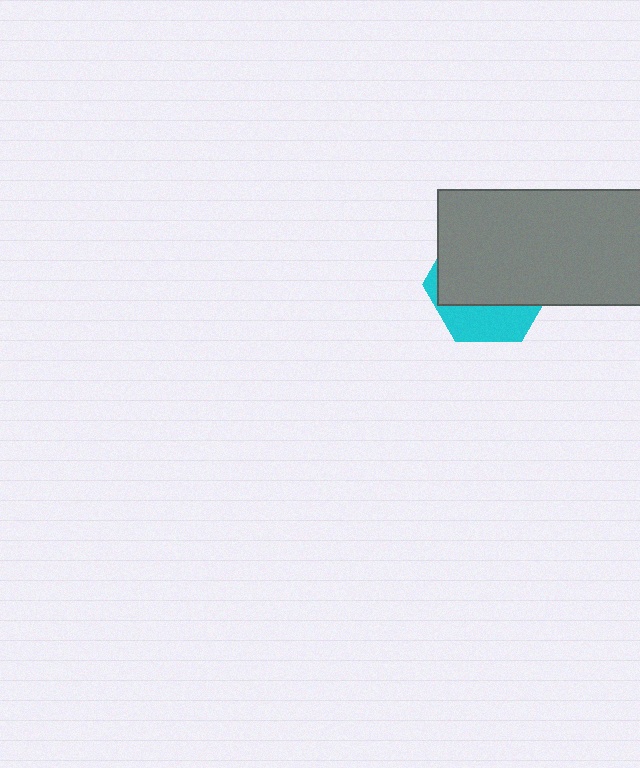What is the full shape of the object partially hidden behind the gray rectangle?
The partially hidden object is a cyan hexagon.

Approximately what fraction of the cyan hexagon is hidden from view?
Roughly 69% of the cyan hexagon is hidden behind the gray rectangle.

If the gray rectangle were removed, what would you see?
You would see the complete cyan hexagon.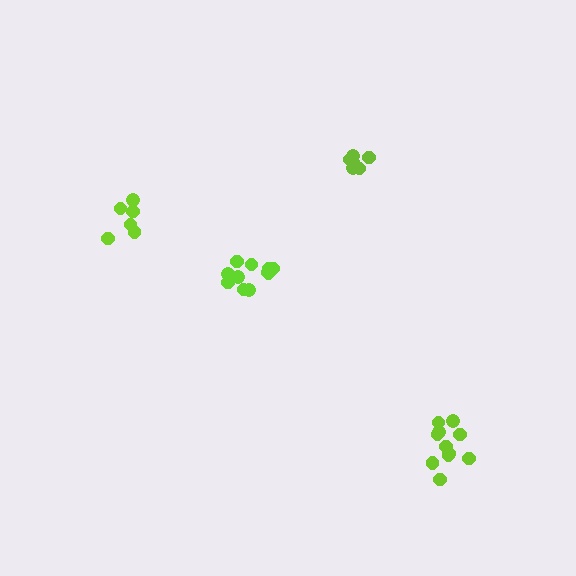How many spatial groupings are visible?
There are 4 spatial groupings.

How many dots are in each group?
Group 1: 11 dots, Group 2: 6 dots, Group 3: 6 dots, Group 4: 11 dots (34 total).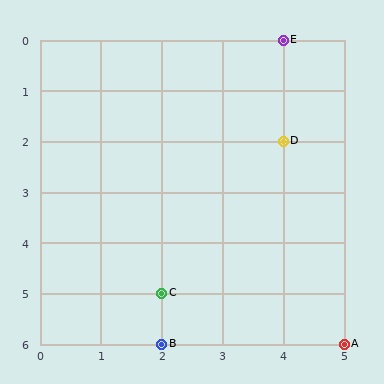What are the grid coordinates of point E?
Point E is at grid coordinates (4, 0).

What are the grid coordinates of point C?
Point C is at grid coordinates (2, 5).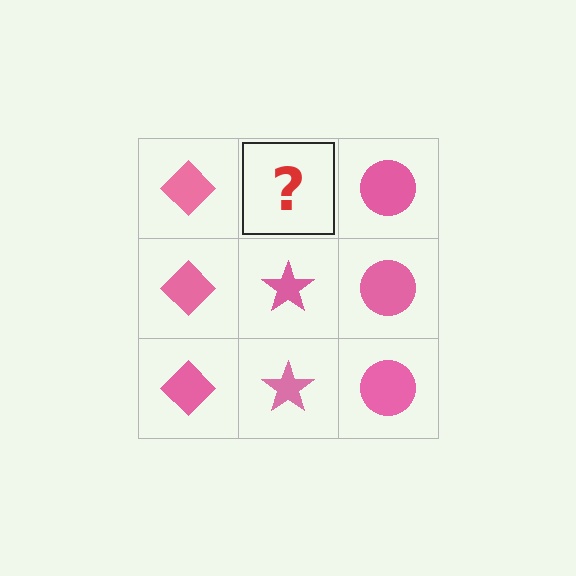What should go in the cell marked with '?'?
The missing cell should contain a pink star.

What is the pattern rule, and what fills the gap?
The rule is that each column has a consistent shape. The gap should be filled with a pink star.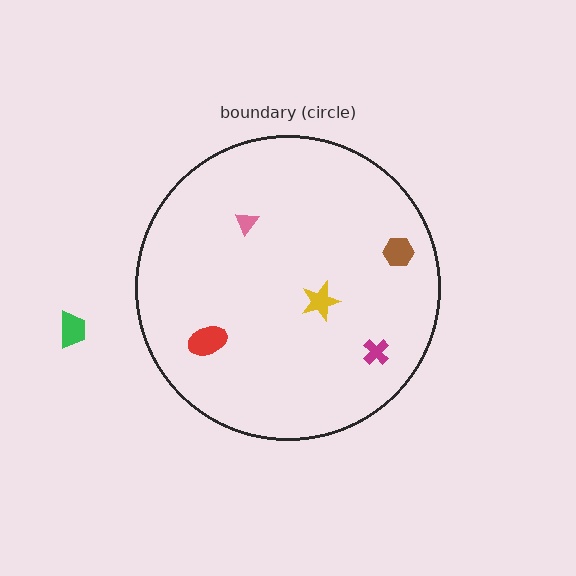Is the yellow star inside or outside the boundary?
Inside.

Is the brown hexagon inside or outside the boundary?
Inside.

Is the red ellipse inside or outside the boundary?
Inside.